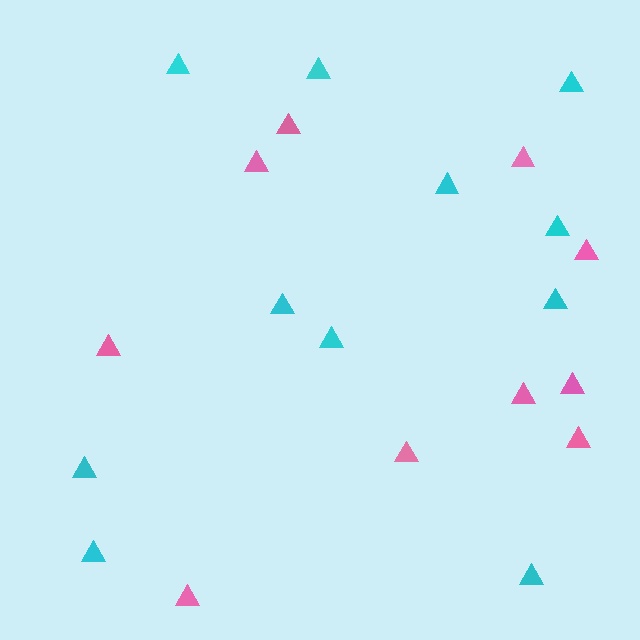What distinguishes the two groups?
There are 2 groups: one group of pink triangles (10) and one group of cyan triangles (11).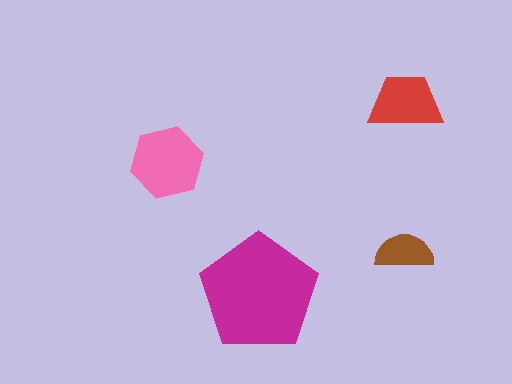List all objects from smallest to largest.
The brown semicircle, the red trapezoid, the pink hexagon, the magenta pentagon.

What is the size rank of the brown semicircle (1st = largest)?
4th.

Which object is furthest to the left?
The pink hexagon is leftmost.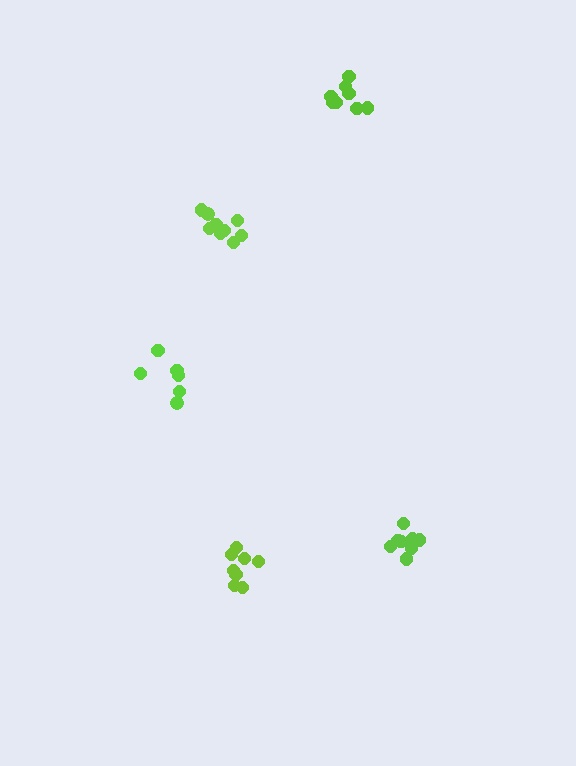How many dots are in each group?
Group 1: 6 dots, Group 2: 8 dots, Group 3: 8 dots, Group 4: 9 dots, Group 5: 9 dots (40 total).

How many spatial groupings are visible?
There are 5 spatial groupings.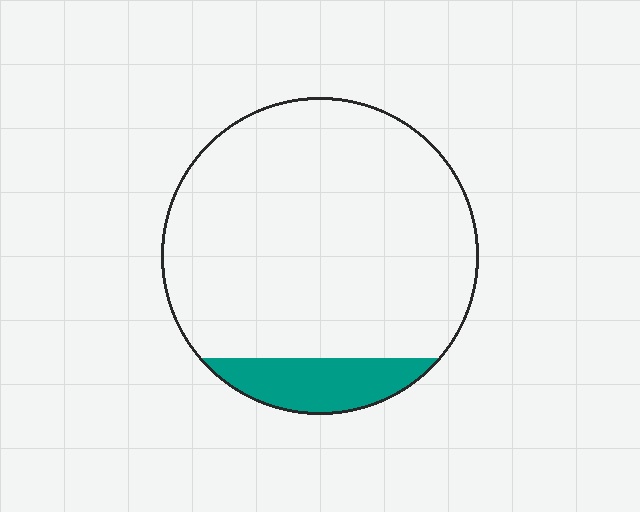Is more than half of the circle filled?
No.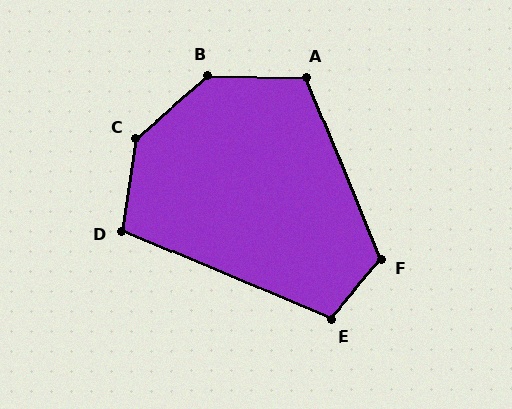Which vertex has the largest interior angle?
C, at approximately 140 degrees.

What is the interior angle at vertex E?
Approximately 107 degrees (obtuse).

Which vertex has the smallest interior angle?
D, at approximately 104 degrees.